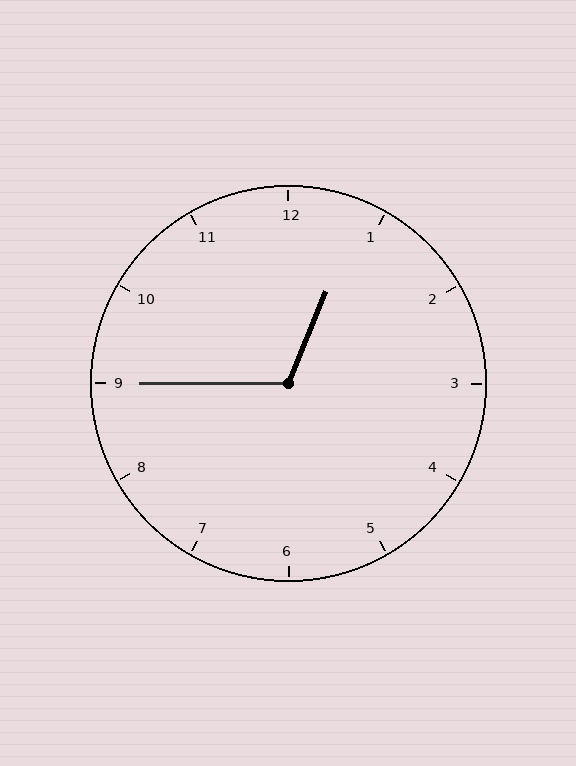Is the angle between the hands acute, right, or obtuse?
It is obtuse.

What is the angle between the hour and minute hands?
Approximately 112 degrees.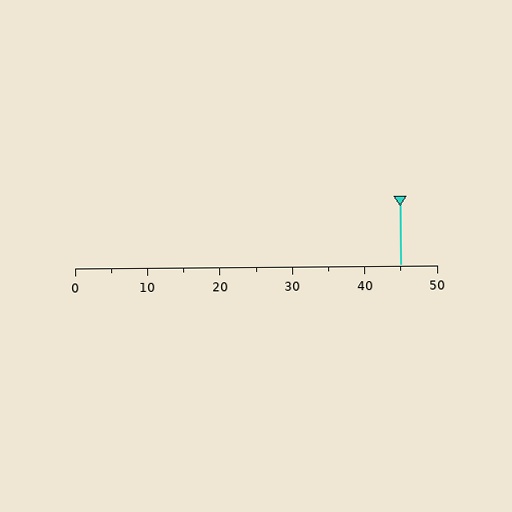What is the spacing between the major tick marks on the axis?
The major ticks are spaced 10 apart.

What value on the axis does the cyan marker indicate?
The marker indicates approximately 45.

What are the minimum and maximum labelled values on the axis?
The axis runs from 0 to 50.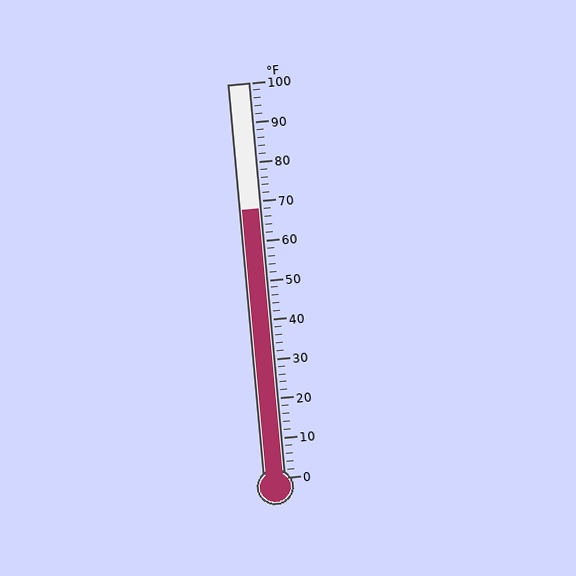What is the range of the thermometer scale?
The thermometer scale ranges from 0°F to 100°F.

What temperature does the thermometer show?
The thermometer shows approximately 68°F.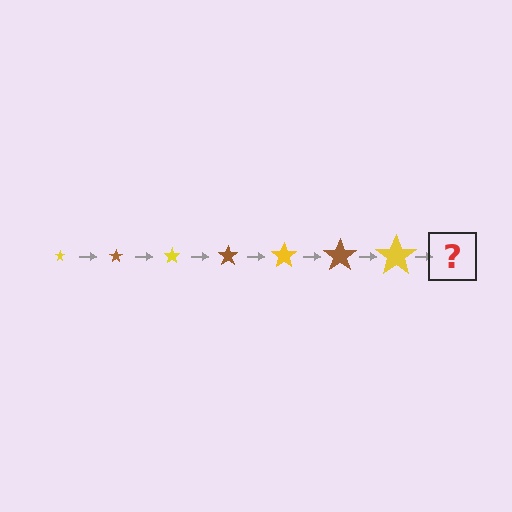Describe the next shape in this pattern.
It should be a brown star, larger than the previous one.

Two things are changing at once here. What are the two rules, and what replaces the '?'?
The two rules are that the star grows larger each step and the color cycles through yellow and brown. The '?' should be a brown star, larger than the previous one.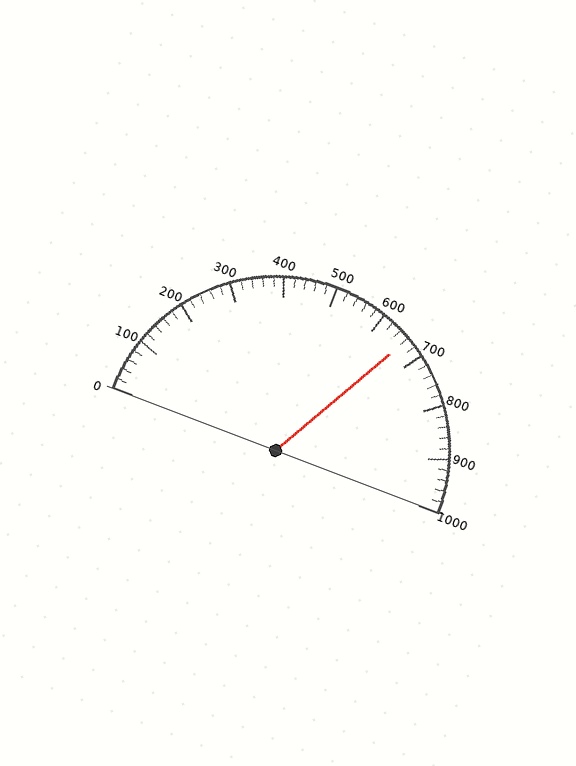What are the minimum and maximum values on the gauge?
The gauge ranges from 0 to 1000.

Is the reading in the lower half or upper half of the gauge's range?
The reading is in the upper half of the range (0 to 1000).